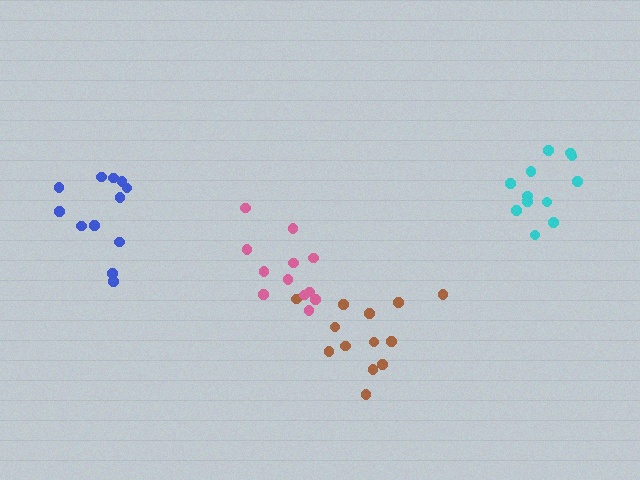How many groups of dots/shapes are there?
There are 4 groups.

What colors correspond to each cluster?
The clusters are colored: brown, cyan, blue, pink.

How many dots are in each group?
Group 1: 13 dots, Group 2: 12 dots, Group 3: 12 dots, Group 4: 12 dots (49 total).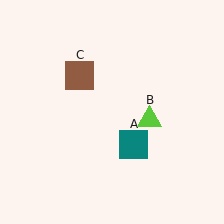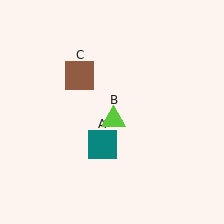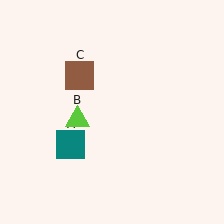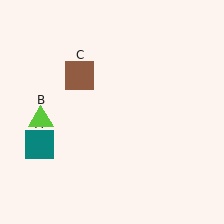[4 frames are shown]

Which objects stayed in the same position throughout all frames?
Brown square (object C) remained stationary.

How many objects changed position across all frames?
2 objects changed position: teal square (object A), lime triangle (object B).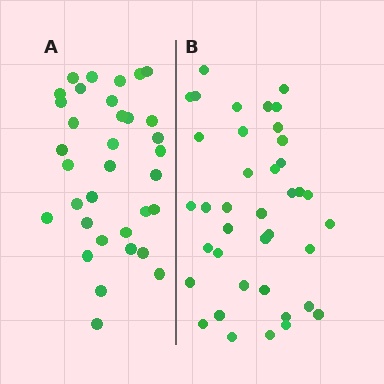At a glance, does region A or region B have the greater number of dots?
Region B (the right region) has more dots.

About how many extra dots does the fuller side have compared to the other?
Region B has about 5 more dots than region A.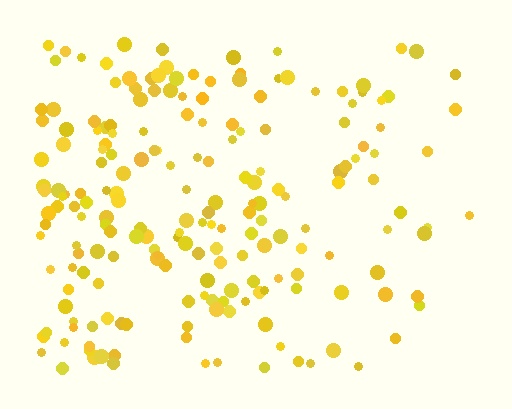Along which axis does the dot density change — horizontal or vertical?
Horizontal.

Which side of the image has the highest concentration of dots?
The left.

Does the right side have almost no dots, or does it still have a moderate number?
Still a moderate number, just noticeably fewer than the left.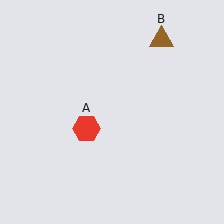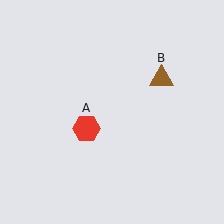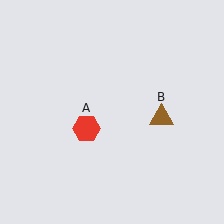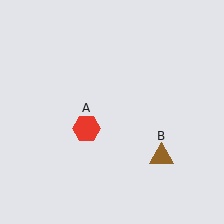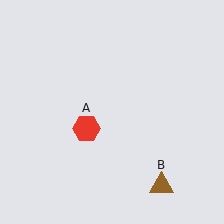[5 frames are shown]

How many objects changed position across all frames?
1 object changed position: brown triangle (object B).